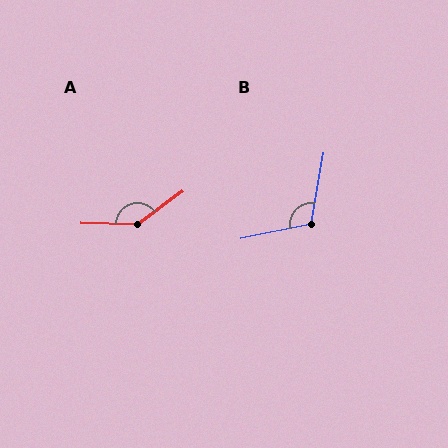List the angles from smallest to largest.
B (111°), A (142°).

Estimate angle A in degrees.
Approximately 142 degrees.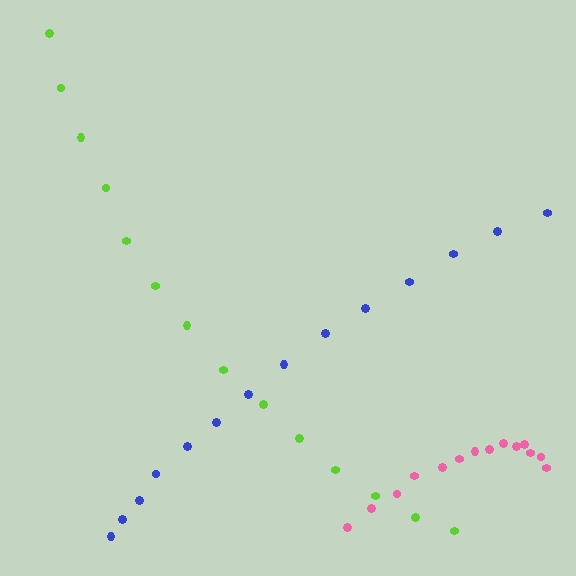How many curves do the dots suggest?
There are 3 distinct paths.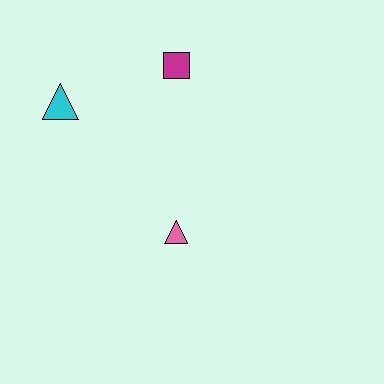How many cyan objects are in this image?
There is 1 cyan object.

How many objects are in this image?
There are 3 objects.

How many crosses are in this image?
There are no crosses.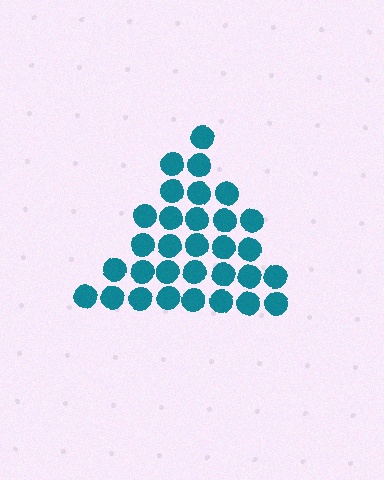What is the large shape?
The large shape is a triangle.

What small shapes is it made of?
It is made of small circles.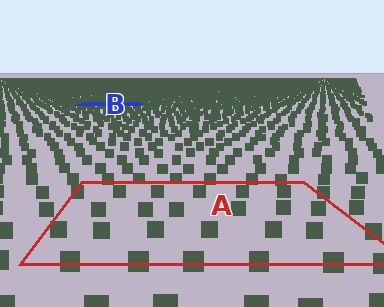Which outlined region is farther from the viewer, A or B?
Region B is farther from the viewer — the texture elements inside it appear smaller and more densely packed.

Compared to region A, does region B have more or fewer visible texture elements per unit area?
Region B has more texture elements per unit area — they are packed more densely because it is farther away.